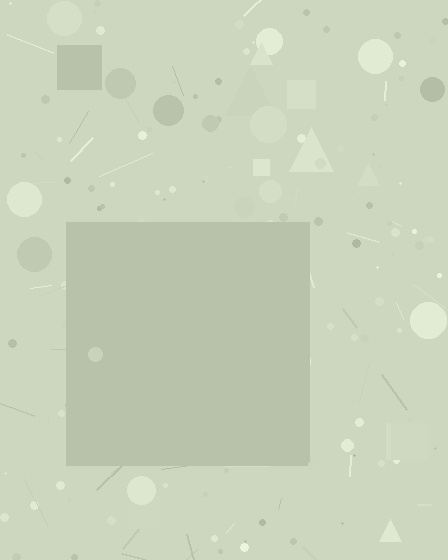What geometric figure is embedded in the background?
A square is embedded in the background.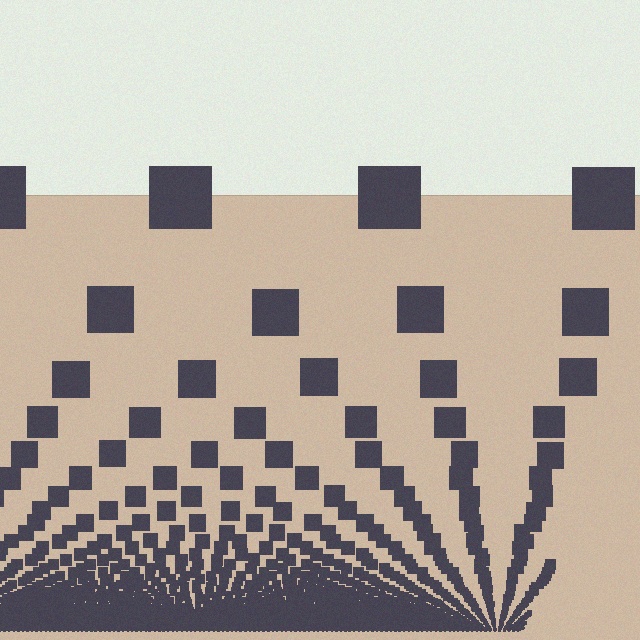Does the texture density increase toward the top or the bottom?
Density increases toward the bottom.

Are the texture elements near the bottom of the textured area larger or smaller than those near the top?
Smaller. The gradient is inverted — elements near the bottom are smaller and denser.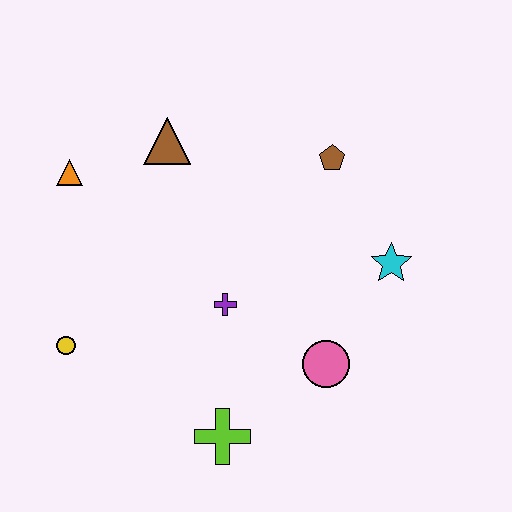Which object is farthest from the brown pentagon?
The yellow circle is farthest from the brown pentagon.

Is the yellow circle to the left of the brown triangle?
Yes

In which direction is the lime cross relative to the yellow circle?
The lime cross is to the right of the yellow circle.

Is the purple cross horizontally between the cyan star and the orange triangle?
Yes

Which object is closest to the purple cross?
The pink circle is closest to the purple cross.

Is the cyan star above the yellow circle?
Yes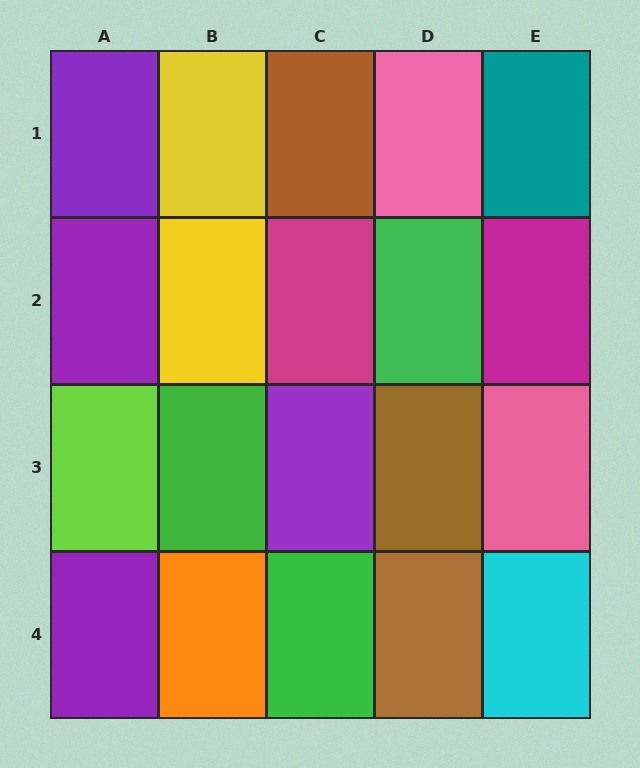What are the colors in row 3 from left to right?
Lime, green, purple, brown, pink.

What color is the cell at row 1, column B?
Yellow.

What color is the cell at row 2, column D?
Green.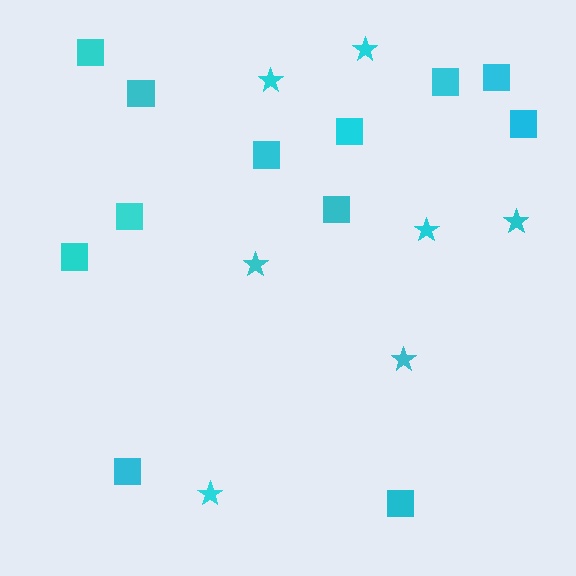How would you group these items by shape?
There are 2 groups: one group of stars (7) and one group of squares (12).